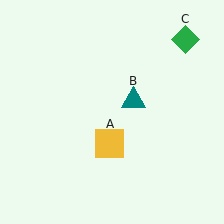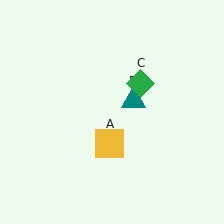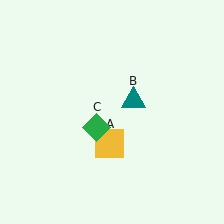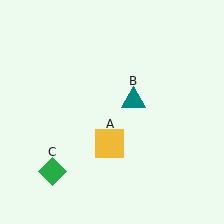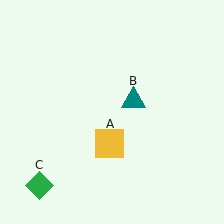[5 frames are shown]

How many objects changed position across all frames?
1 object changed position: green diamond (object C).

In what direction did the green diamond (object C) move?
The green diamond (object C) moved down and to the left.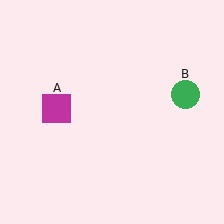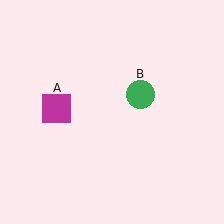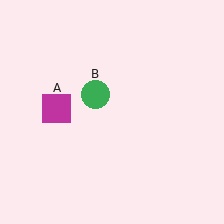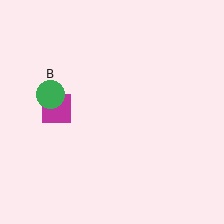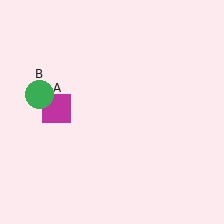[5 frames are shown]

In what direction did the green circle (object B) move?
The green circle (object B) moved left.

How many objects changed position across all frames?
1 object changed position: green circle (object B).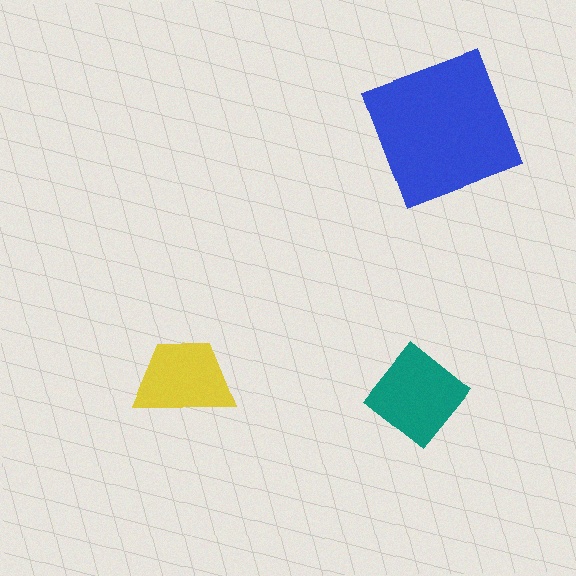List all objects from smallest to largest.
The yellow trapezoid, the teal diamond, the blue square.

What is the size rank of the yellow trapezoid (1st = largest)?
3rd.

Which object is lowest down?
The teal diamond is bottommost.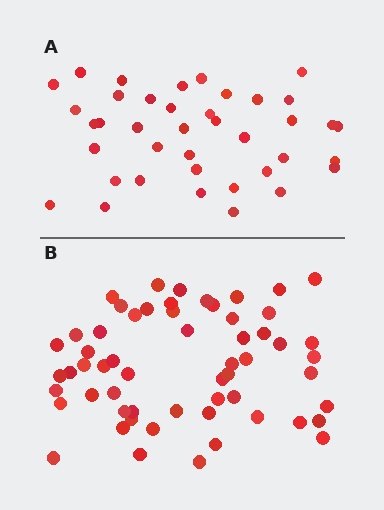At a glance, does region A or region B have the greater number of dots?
Region B (the bottom region) has more dots.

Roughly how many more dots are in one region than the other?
Region B has approximately 20 more dots than region A.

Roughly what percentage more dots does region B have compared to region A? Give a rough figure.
About 50% more.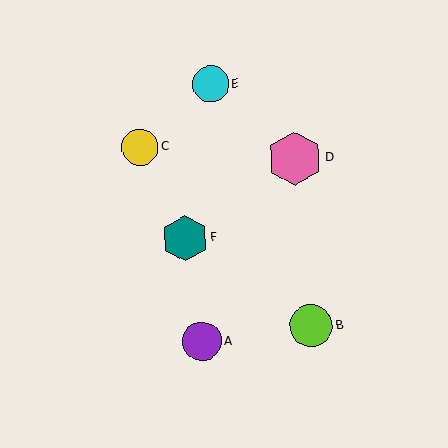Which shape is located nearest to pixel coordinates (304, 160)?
The pink hexagon (labeled D) at (295, 158) is nearest to that location.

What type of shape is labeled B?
Shape B is a lime circle.